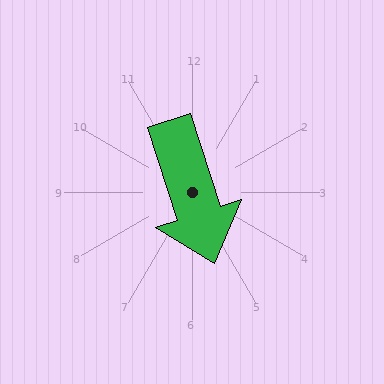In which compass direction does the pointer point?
South.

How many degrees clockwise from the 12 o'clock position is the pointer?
Approximately 162 degrees.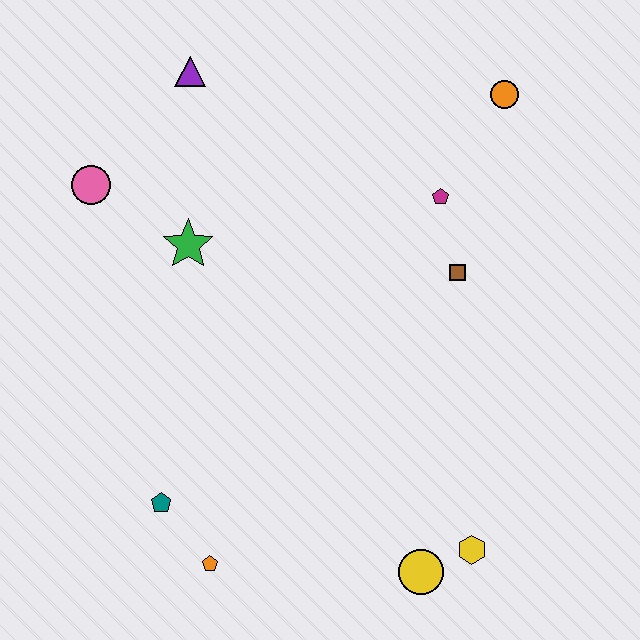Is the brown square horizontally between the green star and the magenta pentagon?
No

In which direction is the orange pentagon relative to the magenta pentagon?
The orange pentagon is below the magenta pentagon.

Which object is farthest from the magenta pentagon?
The orange pentagon is farthest from the magenta pentagon.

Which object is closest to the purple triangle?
The pink circle is closest to the purple triangle.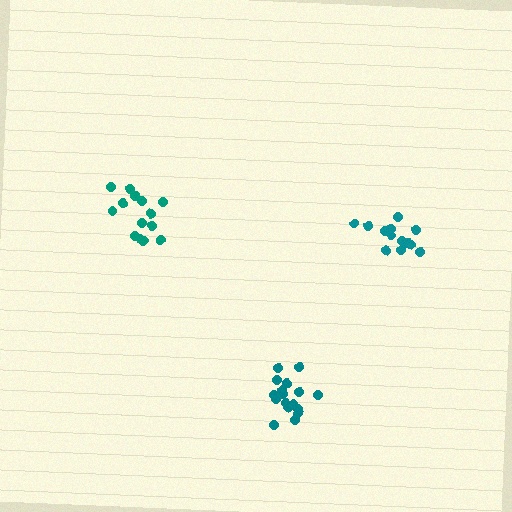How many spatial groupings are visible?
There are 3 spatial groupings.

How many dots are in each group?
Group 1: 14 dots, Group 2: 14 dots, Group 3: 17 dots (45 total).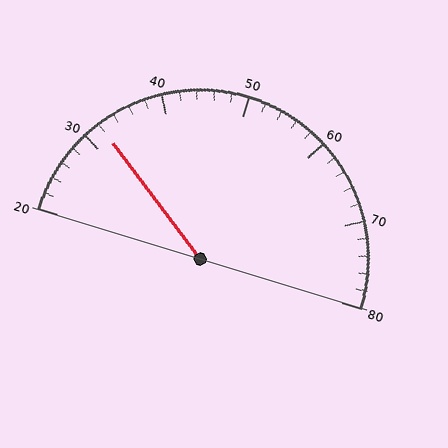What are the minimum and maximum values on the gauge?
The gauge ranges from 20 to 80.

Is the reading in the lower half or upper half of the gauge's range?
The reading is in the lower half of the range (20 to 80).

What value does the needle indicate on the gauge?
The needle indicates approximately 32.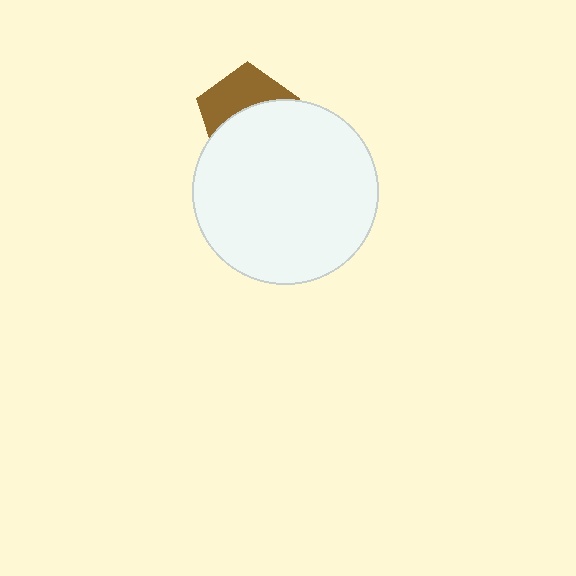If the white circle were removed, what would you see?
You would see the complete brown pentagon.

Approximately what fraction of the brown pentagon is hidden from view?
Roughly 55% of the brown pentagon is hidden behind the white circle.